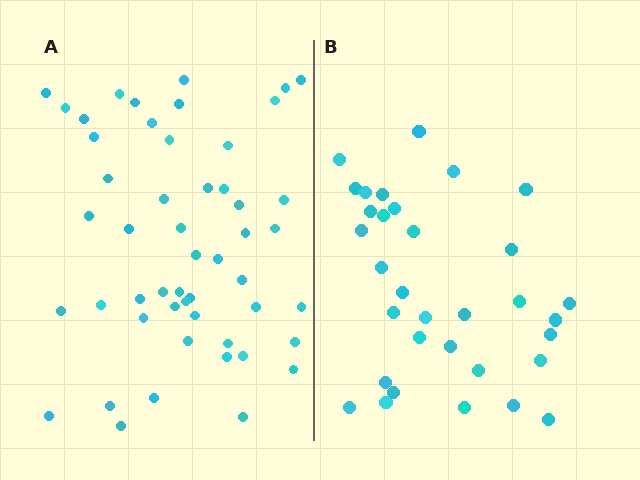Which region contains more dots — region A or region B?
Region A (the left region) has more dots.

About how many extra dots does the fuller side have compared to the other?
Region A has approximately 20 more dots than region B.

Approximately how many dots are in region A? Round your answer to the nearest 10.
About 50 dots. (The exact count is 51, which rounds to 50.)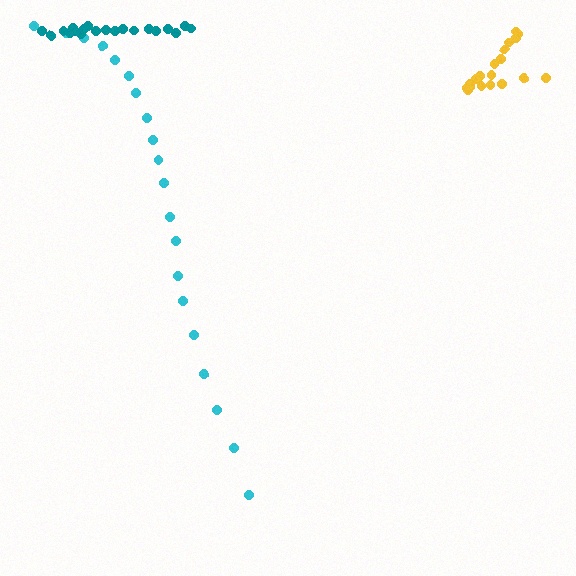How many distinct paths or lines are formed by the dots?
There are 3 distinct paths.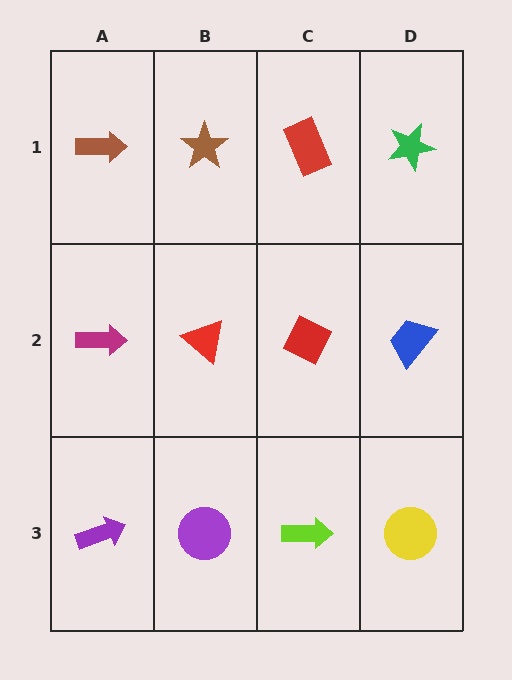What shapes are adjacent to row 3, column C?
A red diamond (row 2, column C), a purple circle (row 3, column B), a yellow circle (row 3, column D).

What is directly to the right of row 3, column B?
A lime arrow.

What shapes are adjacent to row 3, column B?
A red triangle (row 2, column B), a purple arrow (row 3, column A), a lime arrow (row 3, column C).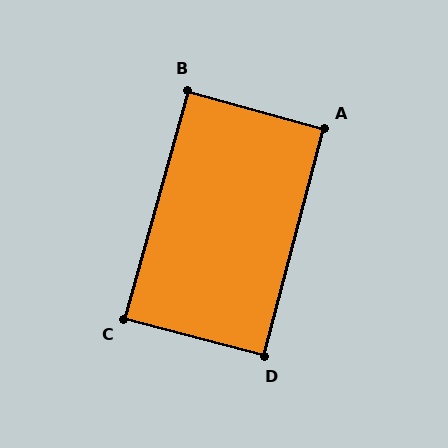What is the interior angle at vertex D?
Approximately 90 degrees (approximately right).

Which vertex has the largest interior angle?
A, at approximately 91 degrees.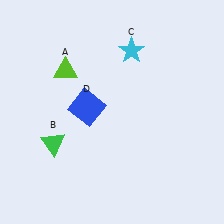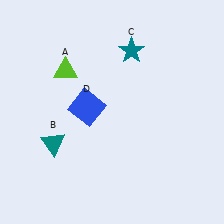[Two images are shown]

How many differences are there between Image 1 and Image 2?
There are 2 differences between the two images.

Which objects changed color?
B changed from green to teal. C changed from cyan to teal.